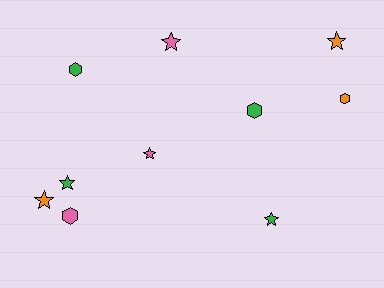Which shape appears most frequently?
Star, with 6 objects.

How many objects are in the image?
There are 10 objects.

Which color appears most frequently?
Green, with 4 objects.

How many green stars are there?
There are 2 green stars.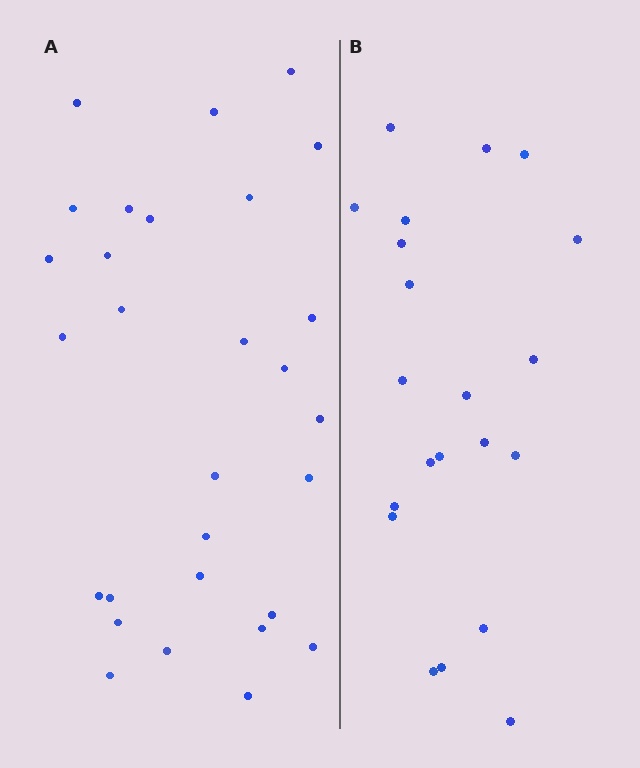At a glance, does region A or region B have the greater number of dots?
Region A (the left region) has more dots.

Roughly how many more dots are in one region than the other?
Region A has roughly 8 or so more dots than region B.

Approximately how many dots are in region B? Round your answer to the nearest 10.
About 20 dots. (The exact count is 21, which rounds to 20.)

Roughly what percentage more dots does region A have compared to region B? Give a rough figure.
About 40% more.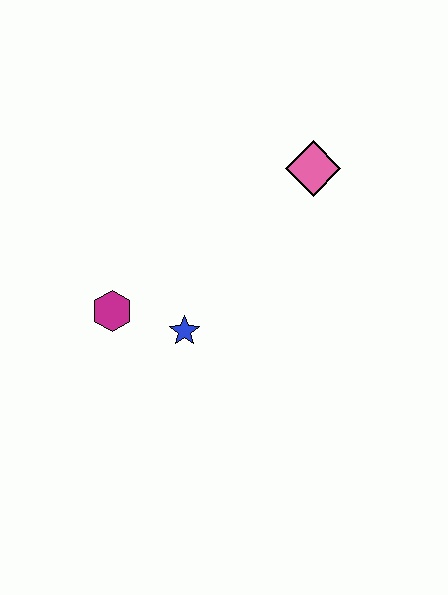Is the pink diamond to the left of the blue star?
No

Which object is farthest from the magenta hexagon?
The pink diamond is farthest from the magenta hexagon.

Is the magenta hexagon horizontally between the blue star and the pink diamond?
No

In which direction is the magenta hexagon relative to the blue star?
The magenta hexagon is to the left of the blue star.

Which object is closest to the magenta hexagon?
The blue star is closest to the magenta hexagon.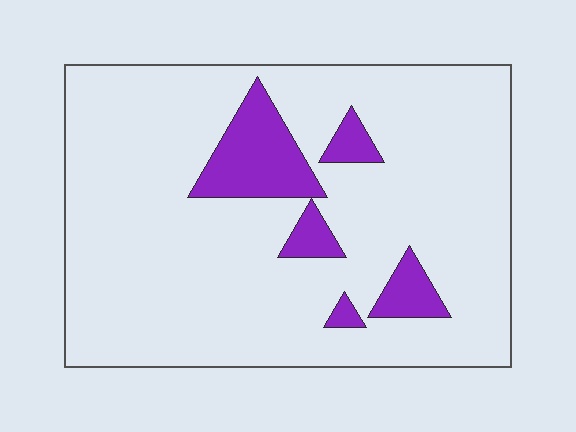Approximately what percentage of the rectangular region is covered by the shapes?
Approximately 10%.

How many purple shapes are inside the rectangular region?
5.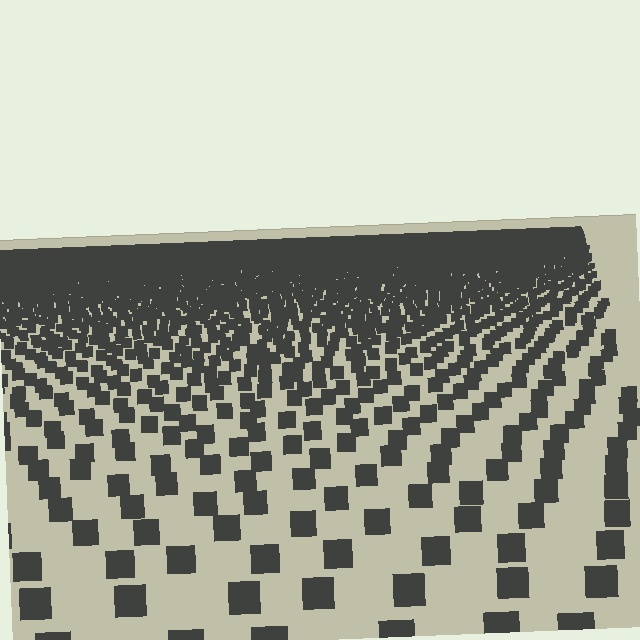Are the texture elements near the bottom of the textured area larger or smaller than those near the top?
Larger. Near the bottom, elements are closer to the viewer and appear at a bigger on-screen size.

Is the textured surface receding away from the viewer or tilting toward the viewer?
The surface is receding away from the viewer. Texture elements get smaller and denser toward the top.